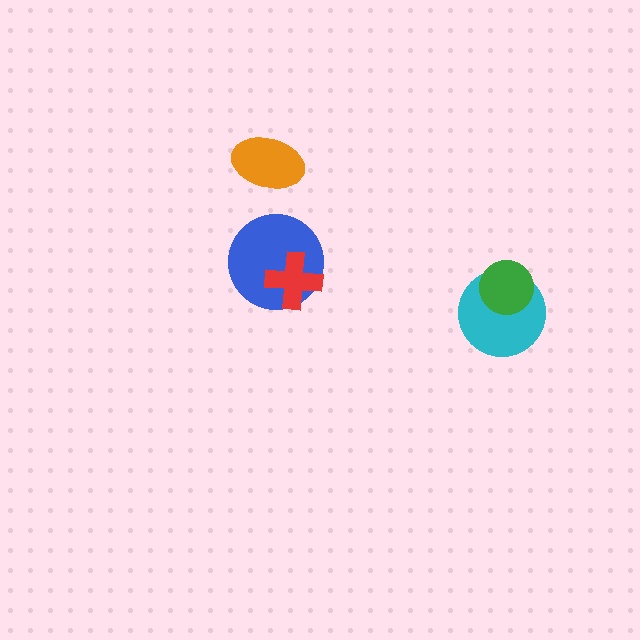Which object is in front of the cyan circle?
The green circle is in front of the cyan circle.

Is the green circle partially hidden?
No, no other shape covers it.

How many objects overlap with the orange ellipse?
0 objects overlap with the orange ellipse.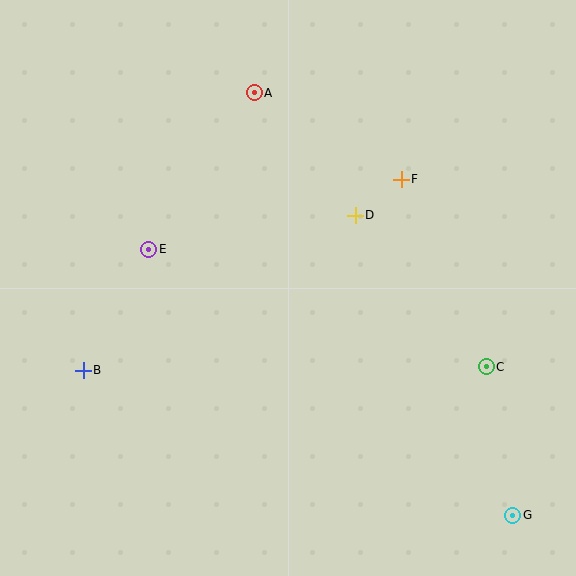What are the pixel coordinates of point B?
Point B is at (83, 370).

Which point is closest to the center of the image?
Point D at (355, 215) is closest to the center.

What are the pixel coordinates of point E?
Point E is at (149, 249).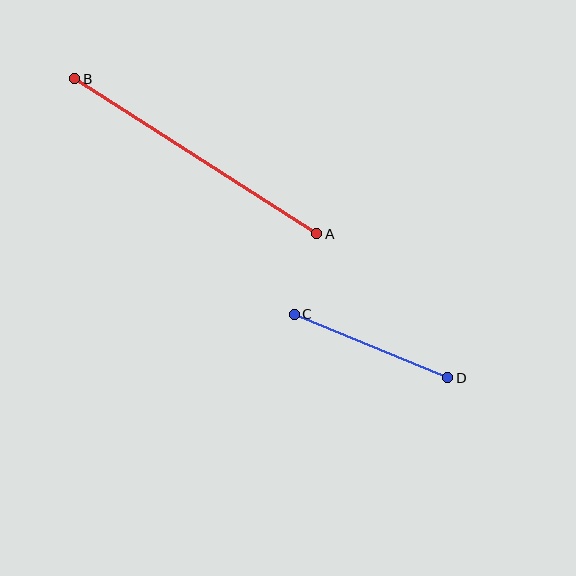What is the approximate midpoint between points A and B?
The midpoint is at approximately (196, 156) pixels.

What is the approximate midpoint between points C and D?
The midpoint is at approximately (371, 346) pixels.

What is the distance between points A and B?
The distance is approximately 287 pixels.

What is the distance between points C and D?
The distance is approximately 166 pixels.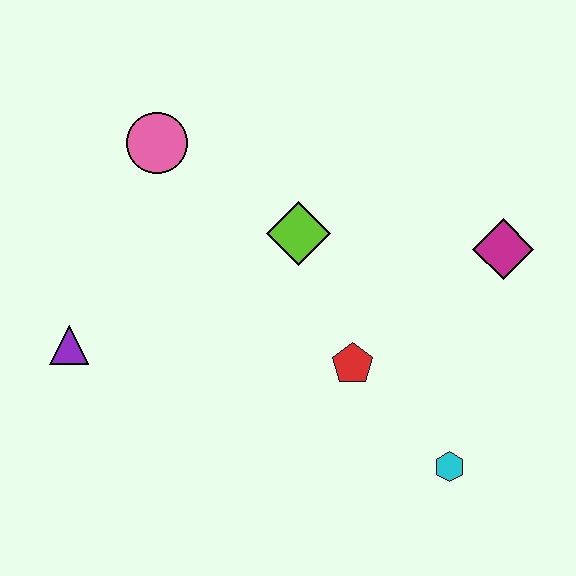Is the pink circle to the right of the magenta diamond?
No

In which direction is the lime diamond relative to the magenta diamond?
The lime diamond is to the left of the magenta diamond.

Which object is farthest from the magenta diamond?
The purple triangle is farthest from the magenta diamond.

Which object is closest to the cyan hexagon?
The red pentagon is closest to the cyan hexagon.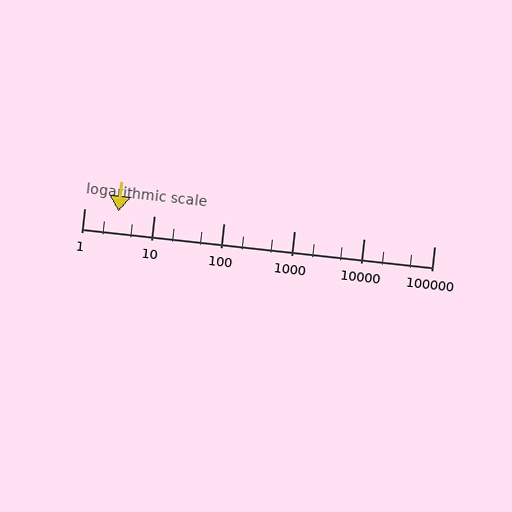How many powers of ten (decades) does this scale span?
The scale spans 5 decades, from 1 to 100000.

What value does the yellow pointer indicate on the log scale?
The pointer indicates approximately 3.1.